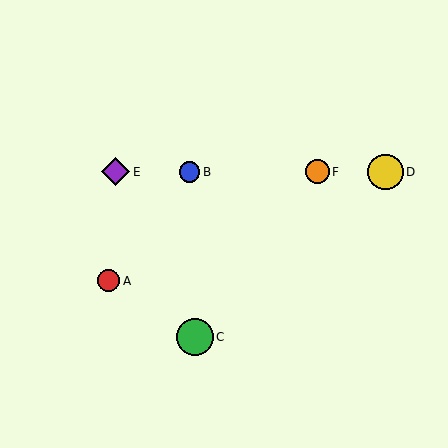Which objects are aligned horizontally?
Objects B, D, E, F are aligned horizontally.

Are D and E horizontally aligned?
Yes, both are at y≈172.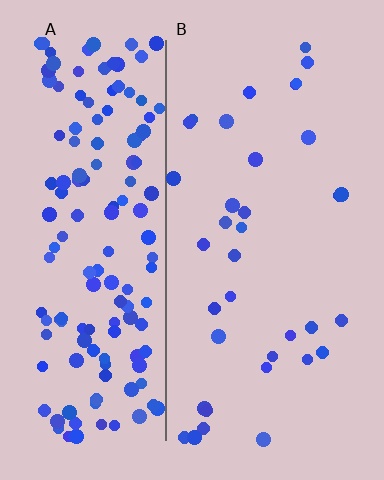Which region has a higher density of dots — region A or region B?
A (the left).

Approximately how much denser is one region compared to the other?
Approximately 4.3× — region A over region B.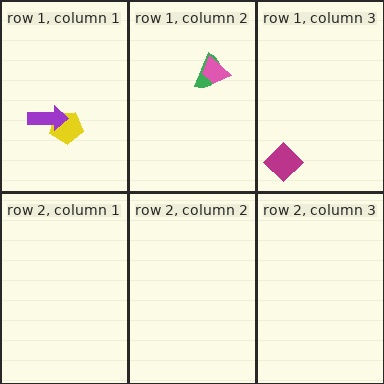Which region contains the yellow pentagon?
The row 1, column 1 region.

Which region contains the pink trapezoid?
The row 1, column 2 region.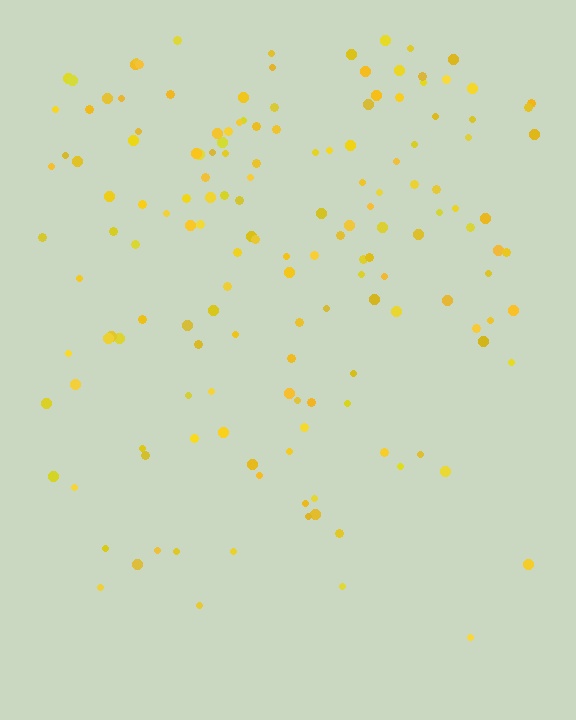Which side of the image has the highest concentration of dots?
The top.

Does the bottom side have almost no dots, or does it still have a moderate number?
Still a moderate number, just noticeably fewer than the top.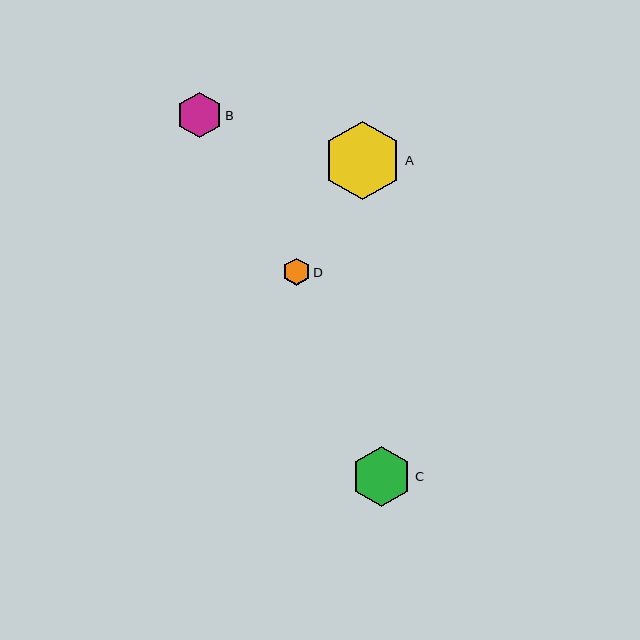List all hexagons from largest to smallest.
From largest to smallest: A, C, B, D.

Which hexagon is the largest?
Hexagon A is the largest with a size of approximately 78 pixels.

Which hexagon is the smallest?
Hexagon D is the smallest with a size of approximately 27 pixels.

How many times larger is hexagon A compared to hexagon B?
Hexagon A is approximately 1.7 times the size of hexagon B.